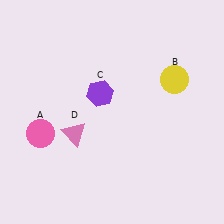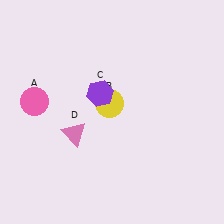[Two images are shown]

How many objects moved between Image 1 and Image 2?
2 objects moved between the two images.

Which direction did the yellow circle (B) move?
The yellow circle (B) moved left.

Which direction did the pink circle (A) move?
The pink circle (A) moved up.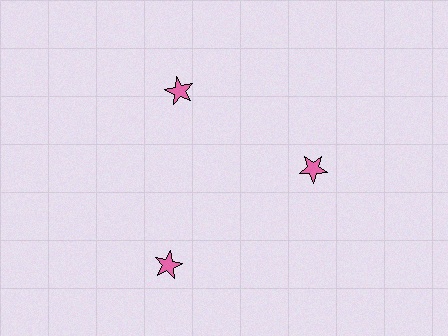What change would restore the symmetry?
The symmetry would be restored by moving it inward, back onto the ring so that all 3 stars sit at equal angles and equal distance from the center.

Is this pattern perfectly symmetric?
No. The 3 pink stars are arranged in a ring, but one element near the 7 o'clock position is pushed outward from the center, breaking the 3-fold rotational symmetry.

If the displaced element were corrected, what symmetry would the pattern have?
It would have 3-fold rotational symmetry — the pattern would map onto itself every 120 degrees.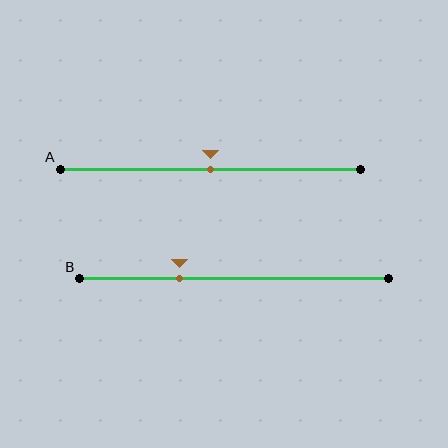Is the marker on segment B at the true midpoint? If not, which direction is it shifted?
No, the marker on segment B is shifted to the left by about 18% of the segment length.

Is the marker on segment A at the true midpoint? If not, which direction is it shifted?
Yes, the marker on segment A is at the true midpoint.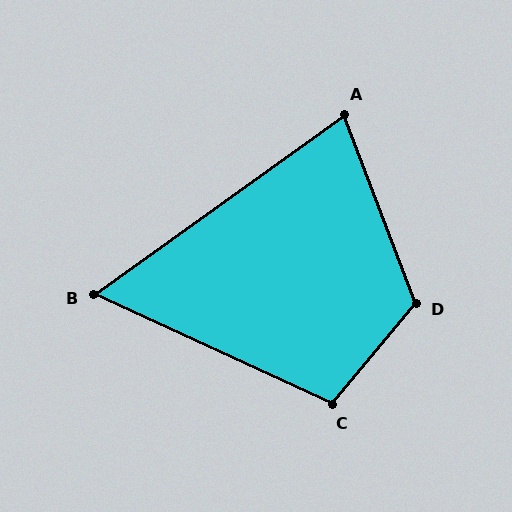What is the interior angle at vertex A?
Approximately 75 degrees (acute).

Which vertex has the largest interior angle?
D, at approximately 119 degrees.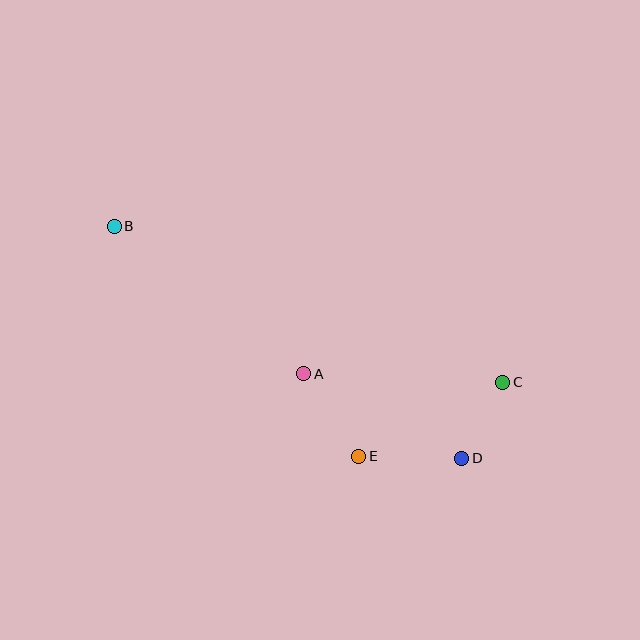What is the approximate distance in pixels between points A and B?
The distance between A and B is approximately 240 pixels.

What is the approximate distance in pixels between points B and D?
The distance between B and D is approximately 418 pixels.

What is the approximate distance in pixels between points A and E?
The distance between A and E is approximately 99 pixels.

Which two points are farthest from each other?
Points B and C are farthest from each other.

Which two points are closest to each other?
Points C and D are closest to each other.